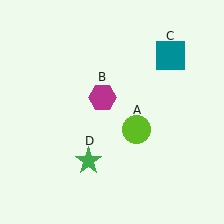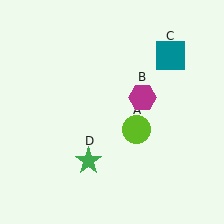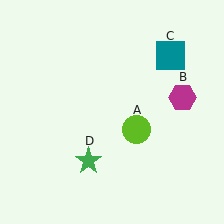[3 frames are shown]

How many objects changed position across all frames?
1 object changed position: magenta hexagon (object B).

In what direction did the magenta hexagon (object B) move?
The magenta hexagon (object B) moved right.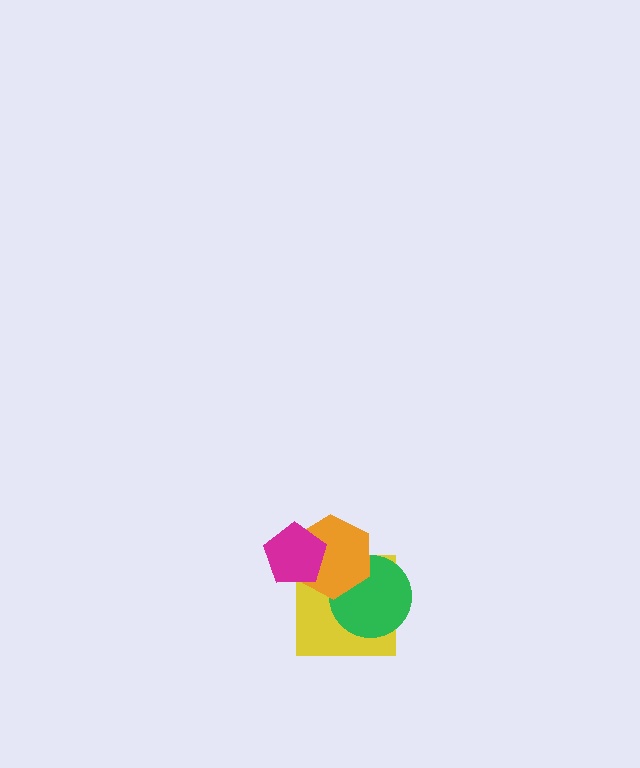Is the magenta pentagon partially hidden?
No, no other shape covers it.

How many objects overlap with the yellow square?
3 objects overlap with the yellow square.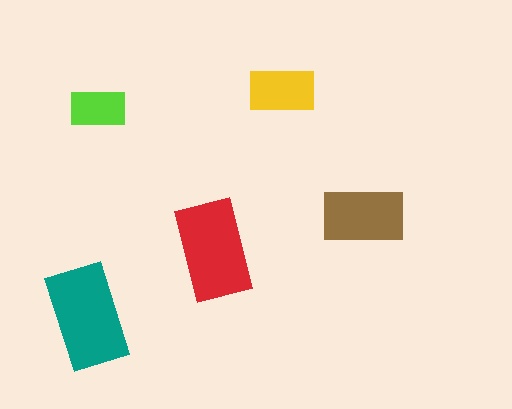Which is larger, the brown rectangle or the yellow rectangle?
The brown one.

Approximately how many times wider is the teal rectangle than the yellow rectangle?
About 1.5 times wider.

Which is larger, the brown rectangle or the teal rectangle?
The teal one.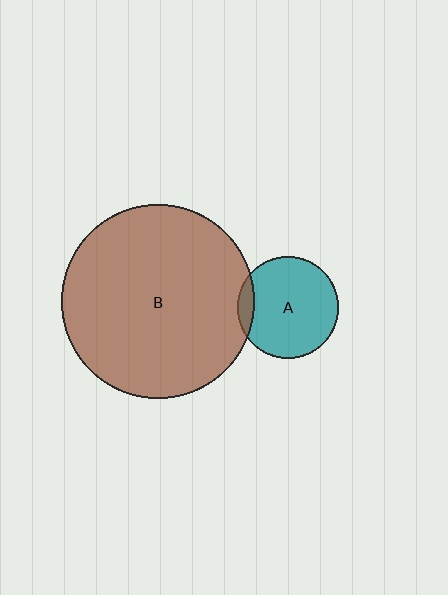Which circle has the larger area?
Circle B (brown).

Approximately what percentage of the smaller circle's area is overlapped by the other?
Approximately 10%.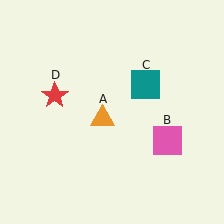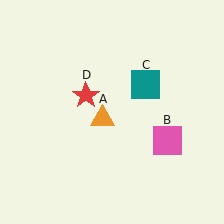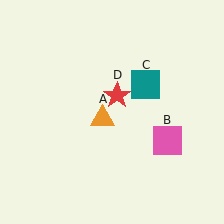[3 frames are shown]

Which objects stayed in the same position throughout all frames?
Orange triangle (object A) and pink square (object B) and teal square (object C) remained stationary.